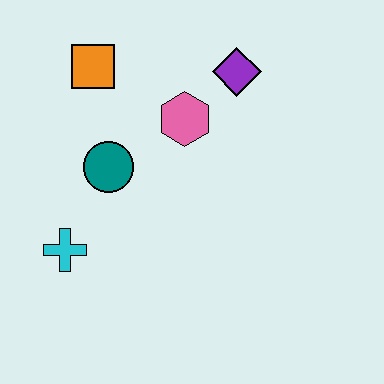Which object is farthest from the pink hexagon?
The cyan cross is farthest from the pink hexagon.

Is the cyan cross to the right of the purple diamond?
No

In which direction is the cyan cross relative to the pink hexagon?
The cyan cross is below the pink hexagon.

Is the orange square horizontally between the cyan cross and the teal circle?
Yes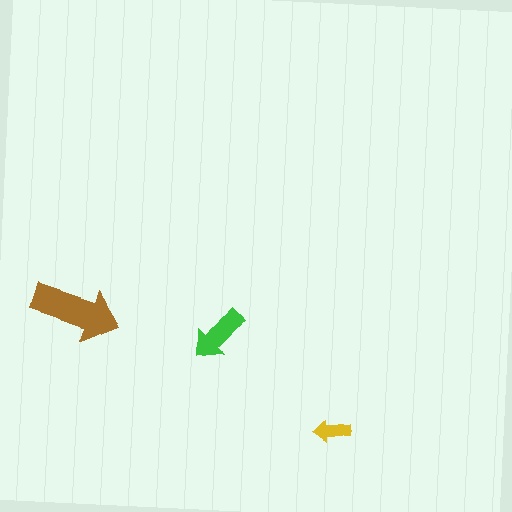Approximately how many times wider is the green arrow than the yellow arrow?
About 1.5 times wider.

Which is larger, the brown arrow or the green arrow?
The brown one.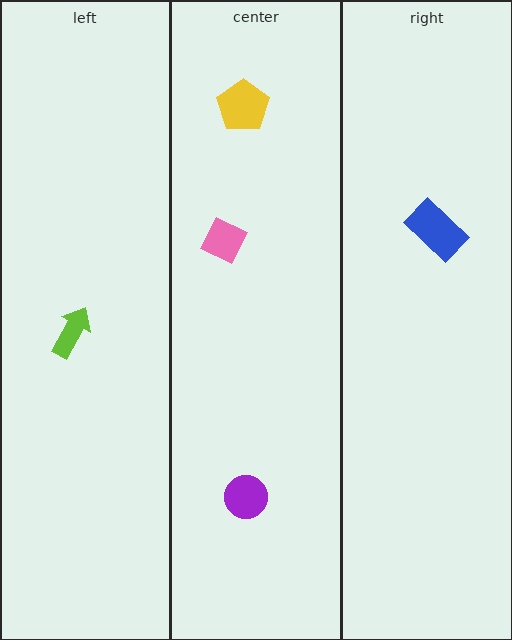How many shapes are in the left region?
1.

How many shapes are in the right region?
1.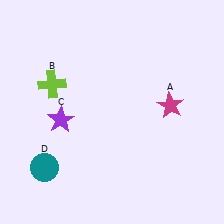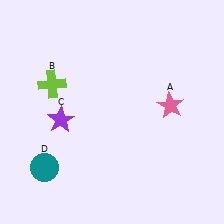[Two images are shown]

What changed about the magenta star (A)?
In Image 1, A is magenta. In Image 2, it changed to pink.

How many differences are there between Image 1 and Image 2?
There is 1 difference between the two images.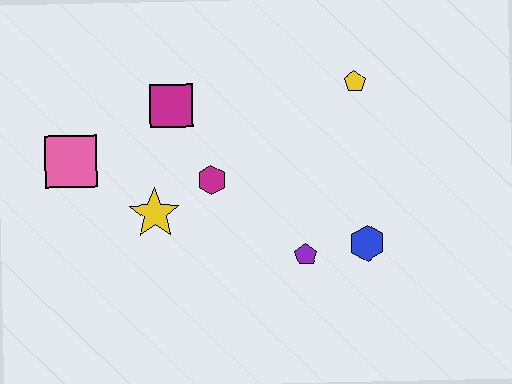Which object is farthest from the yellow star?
The yellow pentagon is farthest from the yellow star.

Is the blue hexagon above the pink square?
No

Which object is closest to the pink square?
The yellow star is closest to the pink square.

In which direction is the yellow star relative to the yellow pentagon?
The yellow star is to the left of the yellow pentagon.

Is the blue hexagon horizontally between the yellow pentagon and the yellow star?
No